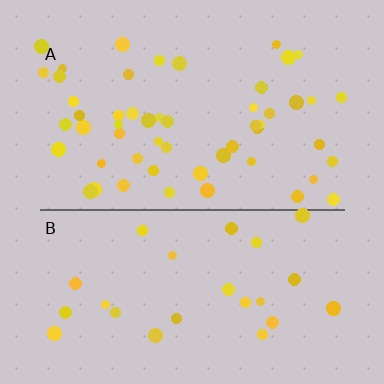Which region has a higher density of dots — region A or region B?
A (the top).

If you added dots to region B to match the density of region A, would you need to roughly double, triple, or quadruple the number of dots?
Approximately double.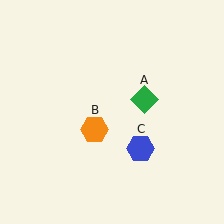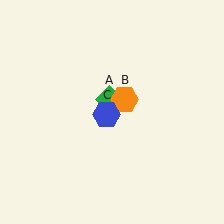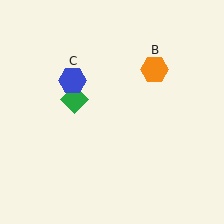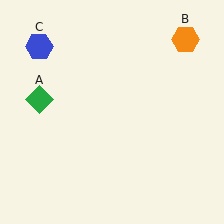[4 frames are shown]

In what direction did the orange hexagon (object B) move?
The orange hexagon (object B) moved up and to the right.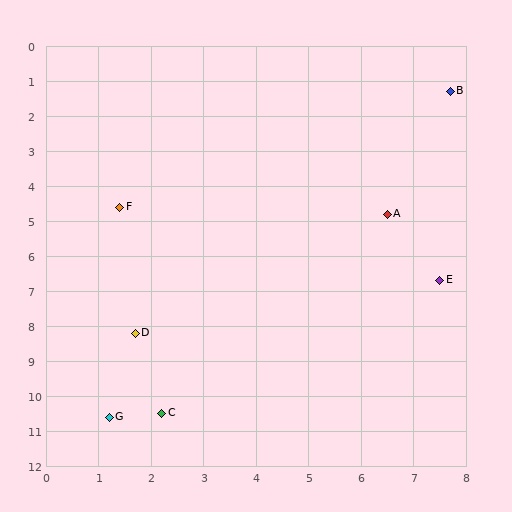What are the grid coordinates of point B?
Point B is at approximately (7.7, 1.3).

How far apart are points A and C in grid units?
Points A and C are about 7.1 grid units apart.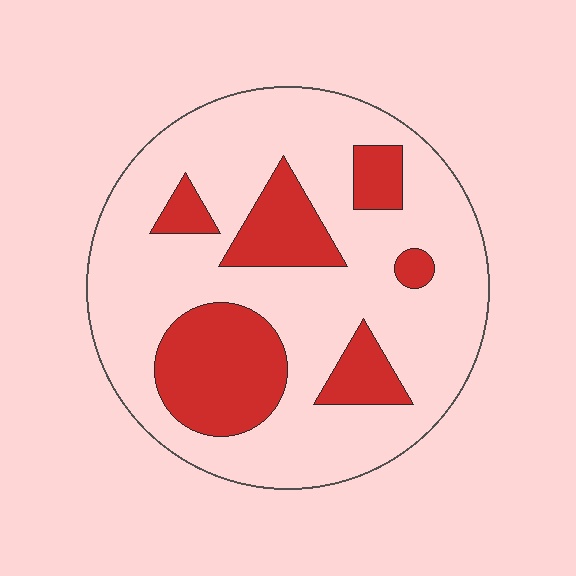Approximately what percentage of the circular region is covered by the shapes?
Approximately 25%.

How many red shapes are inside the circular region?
6.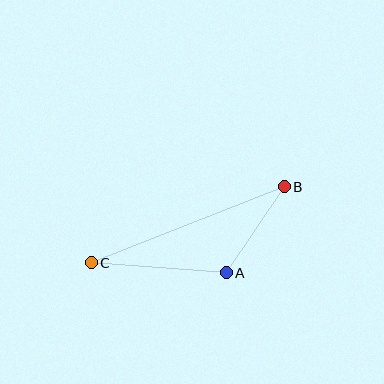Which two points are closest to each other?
Points A and B are closest to each other.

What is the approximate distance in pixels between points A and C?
The distance between A and C is approximately 135 pixels.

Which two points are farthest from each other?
Points B and C are farthest from each other.